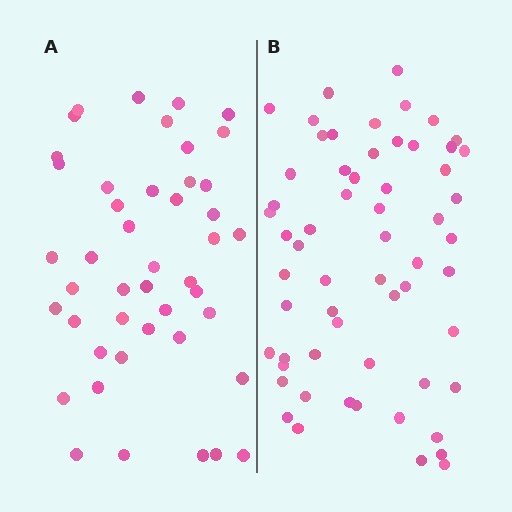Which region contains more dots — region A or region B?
Region B (the right region) has more dots.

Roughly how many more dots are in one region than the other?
Region B has approximately 15 more dots than region A.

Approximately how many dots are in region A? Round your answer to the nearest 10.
About 40 dots. (The exact count is 45, which rounds to 40.)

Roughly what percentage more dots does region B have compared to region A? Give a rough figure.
About 35% more.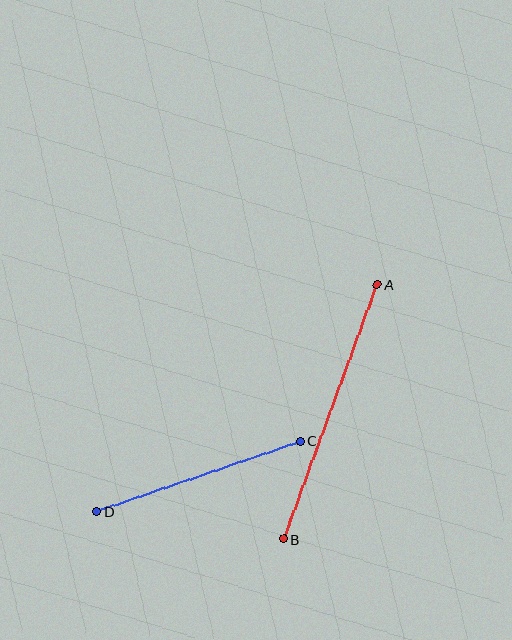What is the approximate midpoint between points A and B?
The midpoint is at approximately (331, 412) pixels.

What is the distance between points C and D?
The distance is approximately 215 pixels.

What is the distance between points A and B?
The distance is approximately 271 pixels.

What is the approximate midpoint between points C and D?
The midpoint is at approximately (199, 476) pixels.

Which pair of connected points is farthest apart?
Points A and B are farthest apart.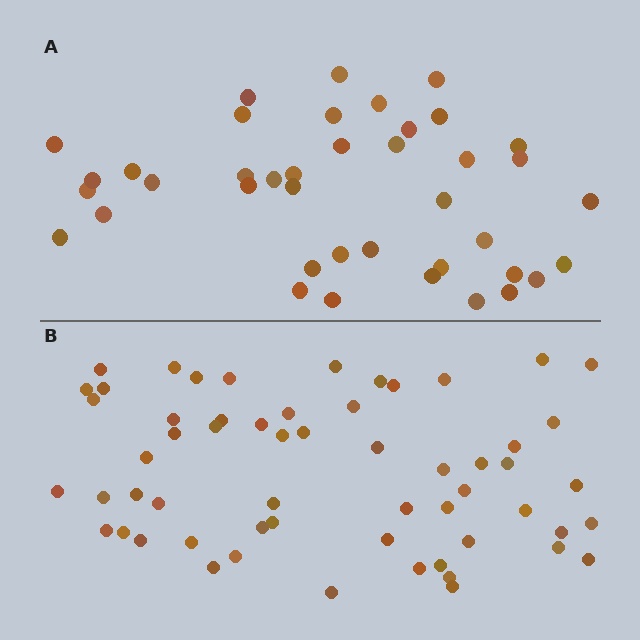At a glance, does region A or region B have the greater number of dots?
Region B (the bottom region) has more dots.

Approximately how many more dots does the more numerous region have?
Region B has approximately 20 more dots than region A.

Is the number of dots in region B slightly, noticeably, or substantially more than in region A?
Region B has substantially more. The ratio is roughly 1.4 to 1.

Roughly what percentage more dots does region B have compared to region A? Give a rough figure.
About 45% more.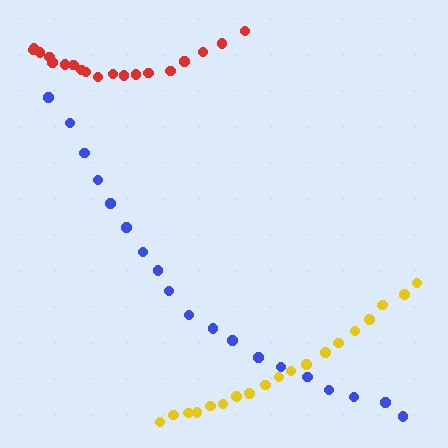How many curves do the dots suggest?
There are 3 distinct paths.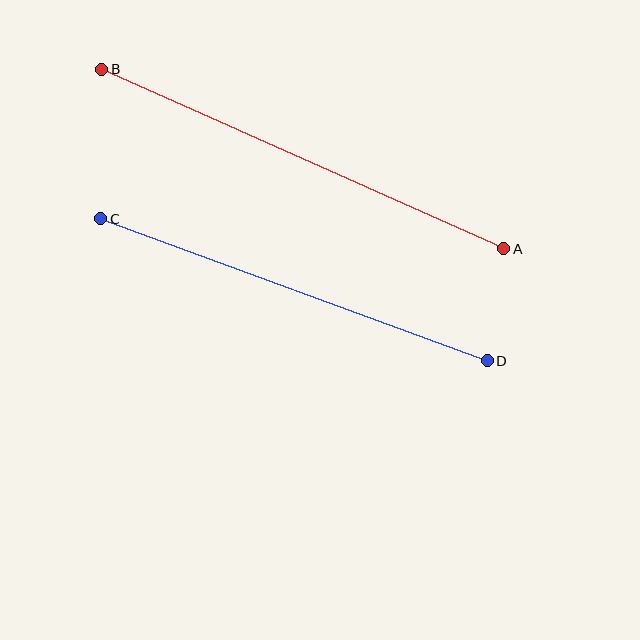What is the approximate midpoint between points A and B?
The midpoint is at approximately (303, 159) pixels.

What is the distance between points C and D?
The distance is approximately 411 pixels.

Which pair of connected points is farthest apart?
Points A and B are farthest apart.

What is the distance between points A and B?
The distance is approximately 440 pixels.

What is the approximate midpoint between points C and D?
The midpoint is at approximately (294, 290) pixels.